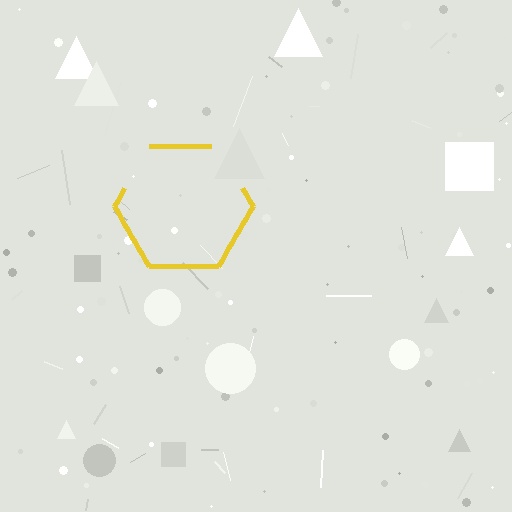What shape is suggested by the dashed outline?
The dashed outline suggests a hexagon.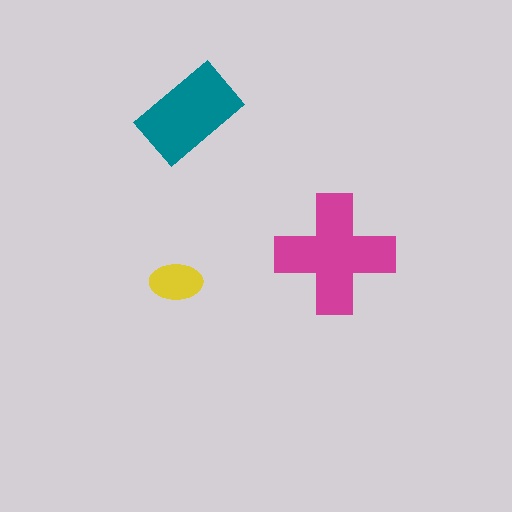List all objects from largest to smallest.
The magenta cross, the teal rectangle, the yellow ellipse.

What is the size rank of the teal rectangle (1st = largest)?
2nd.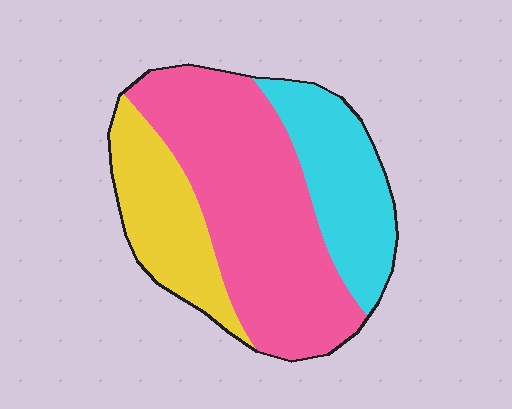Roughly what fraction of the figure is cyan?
Cyan covers 25% of the figure.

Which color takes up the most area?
Pink, at roughly 55%.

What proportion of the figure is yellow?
Yellow covers 22% of the figure.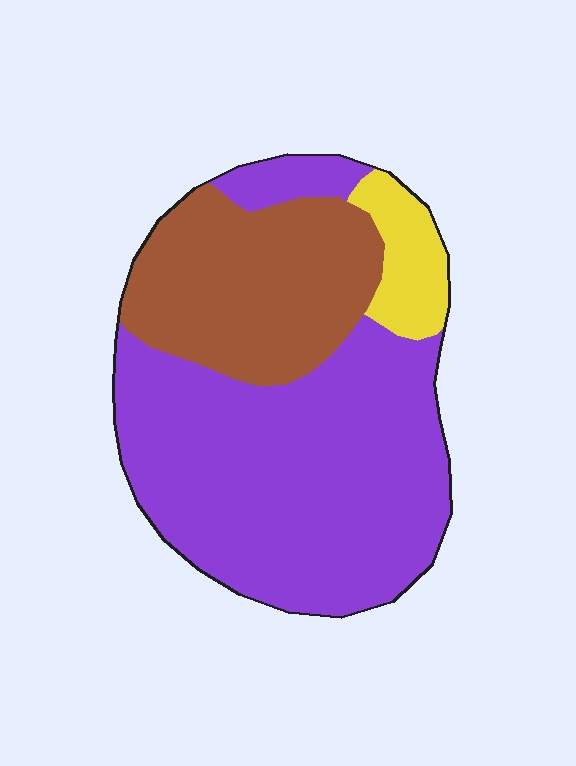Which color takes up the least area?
Yellow, at roughly 10%.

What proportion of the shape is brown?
Brown takes up about one third (1/3) of the shape.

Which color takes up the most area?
Purple, at roughly 60%.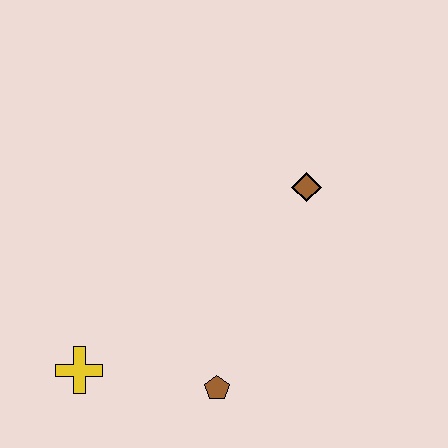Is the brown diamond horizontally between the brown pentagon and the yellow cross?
No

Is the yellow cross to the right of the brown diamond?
No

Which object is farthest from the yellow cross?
The brown diamond is farthest from the yellow cross.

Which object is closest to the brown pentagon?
The yellow cross is closest to the brown pentagon.